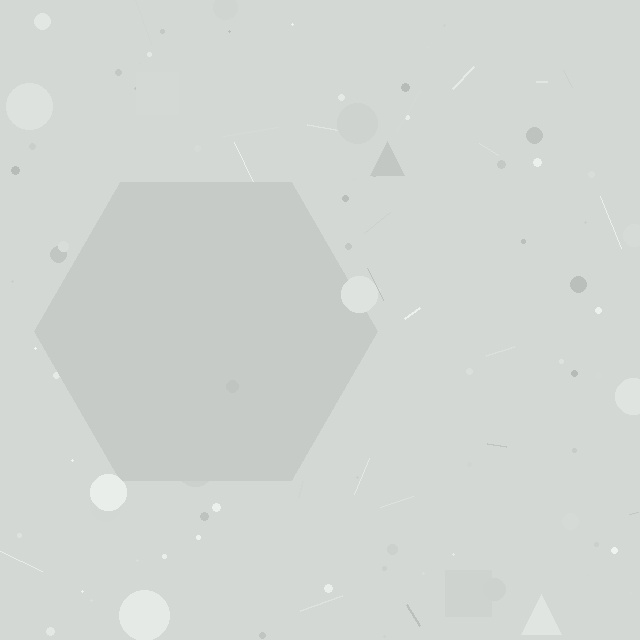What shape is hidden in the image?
A hexagon is hidden in the image.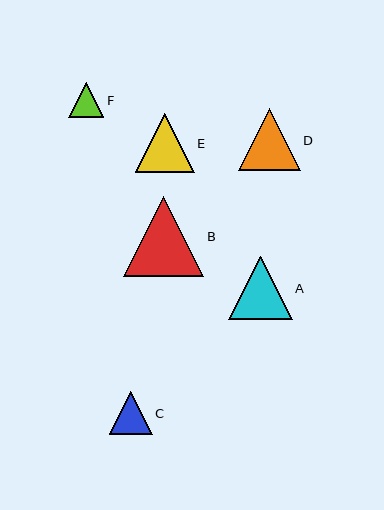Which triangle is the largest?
Triangle B is the largest with a size of approximately 80 pixels.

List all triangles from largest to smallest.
From largest to smallest: B, A, D, E, C, F.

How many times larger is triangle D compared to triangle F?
Triangle D is approximately 1.8 times the size of triangle F.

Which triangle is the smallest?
Triangle F is the smallest with a size of approximately 35 pixels.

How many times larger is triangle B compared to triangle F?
Triangle B is approximately 2.3 times the size of triangle F.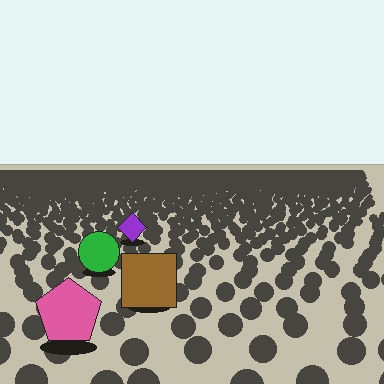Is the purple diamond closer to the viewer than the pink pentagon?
No. The pink pentagon is closer — you can tell from the texture gradient: the ground texture is coarser near it.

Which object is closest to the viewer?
The pink pentagon is closest. The texture marks near it are larger and more spread out.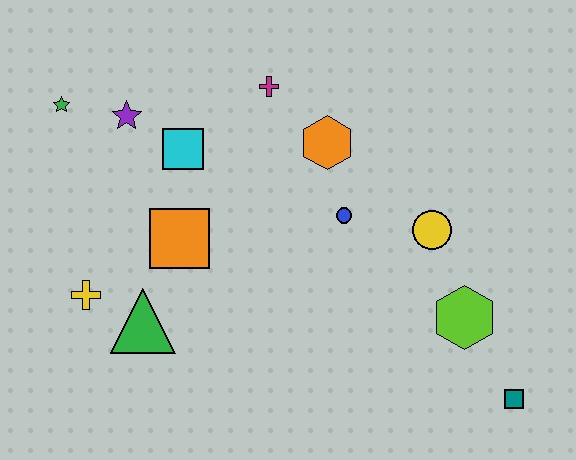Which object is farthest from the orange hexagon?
The teal square is farthest from the orange hexagon.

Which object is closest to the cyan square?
The purple star is closest to the cyan square.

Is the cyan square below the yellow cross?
No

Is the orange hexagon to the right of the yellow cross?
Yes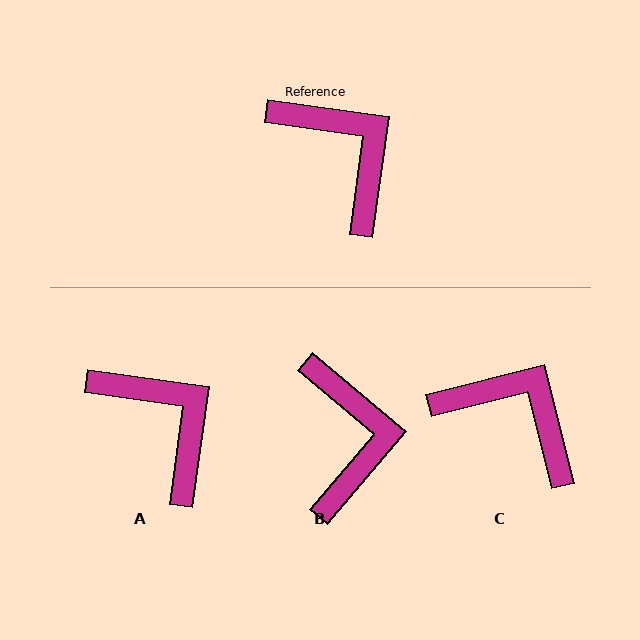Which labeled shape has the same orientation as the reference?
A.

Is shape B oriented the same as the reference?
No, it is off by about 32 degrees.